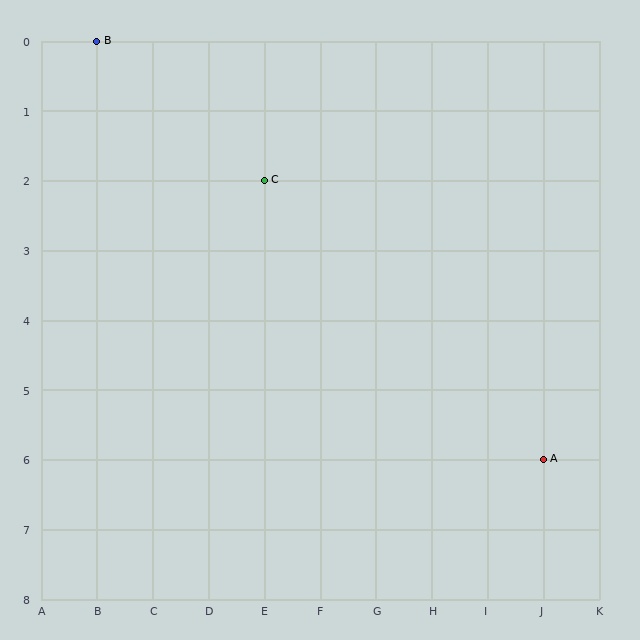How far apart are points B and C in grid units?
Points B and C are 3 columns and 2 rows apart (about 3.6 grid units diagonally).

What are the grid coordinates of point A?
Point A is at grid coordinates (J, 6).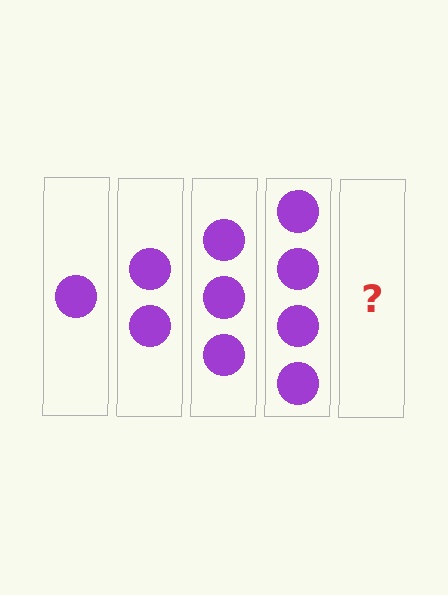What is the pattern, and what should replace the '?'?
The pattern is that each step adds one more circle. The '?' should be 5 circles.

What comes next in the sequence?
The next element should be 5 circles.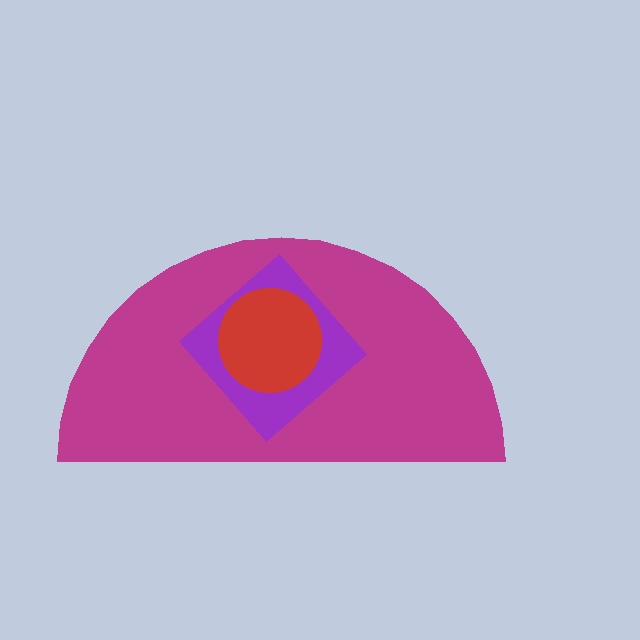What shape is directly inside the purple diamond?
The red circle.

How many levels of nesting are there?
3.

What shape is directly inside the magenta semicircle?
The purple diamond.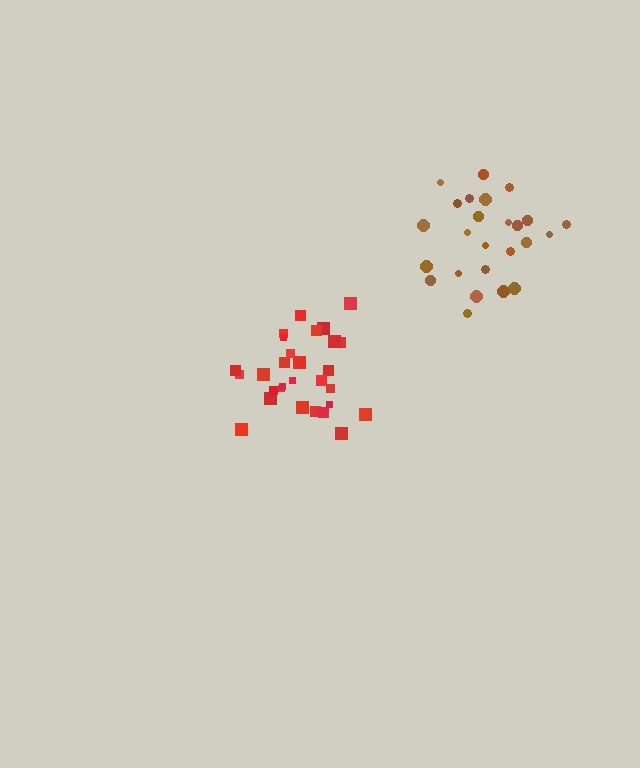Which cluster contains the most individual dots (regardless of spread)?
Red (29).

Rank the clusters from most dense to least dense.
red, brown.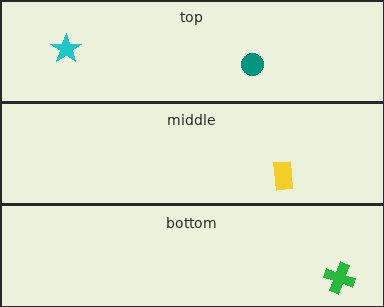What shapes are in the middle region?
The yellow rectangle.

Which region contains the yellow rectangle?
The middle region.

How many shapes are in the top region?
2.